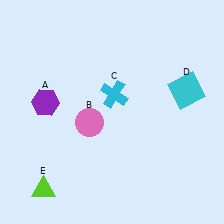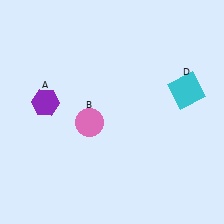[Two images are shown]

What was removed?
The cyan cross (C), the lime triangle (E) were removed in Image 2.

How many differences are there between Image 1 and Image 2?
There are 2 differences between the two images.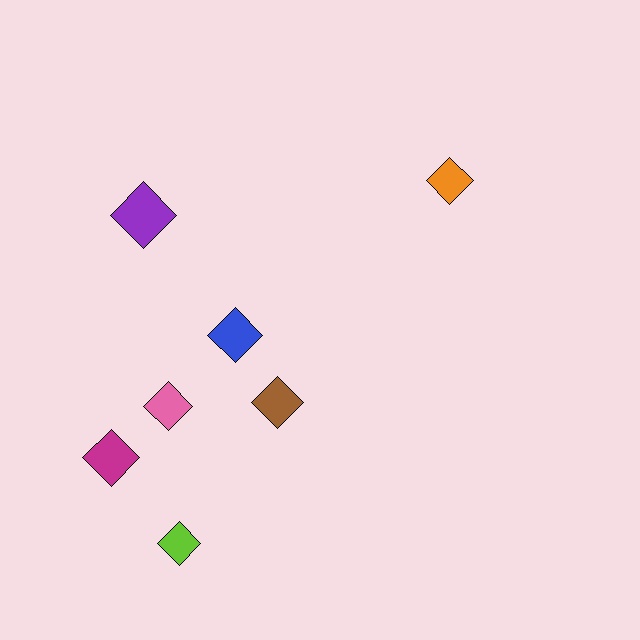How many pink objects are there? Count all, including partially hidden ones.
There is 1 pink object.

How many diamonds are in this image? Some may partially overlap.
There are 7 diamonds.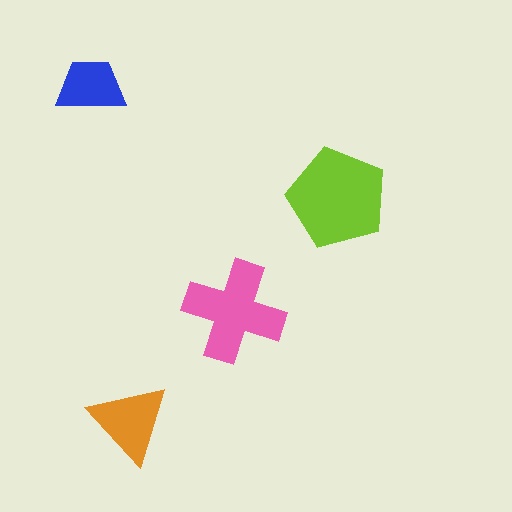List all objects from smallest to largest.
The blue trapezoid, the orange triangle, the pink cross, the lime pentagon.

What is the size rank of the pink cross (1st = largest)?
2nd.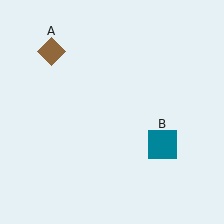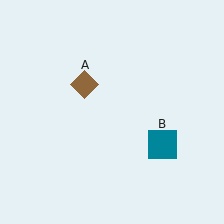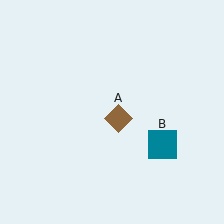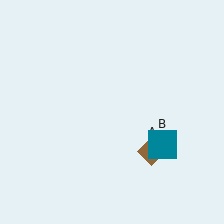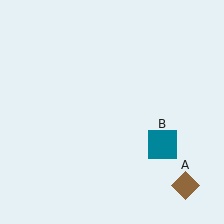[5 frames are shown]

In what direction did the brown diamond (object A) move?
The brown diamond (object A) moved down and to the right.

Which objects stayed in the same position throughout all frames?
Teal square (object B) remained stationary.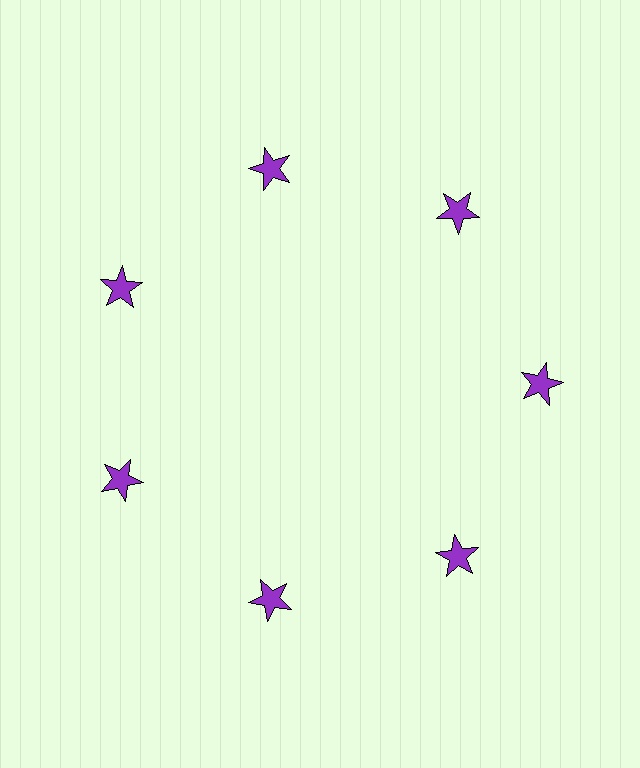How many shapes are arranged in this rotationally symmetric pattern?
There are 7 shapes, arranged in 7 groups of 1.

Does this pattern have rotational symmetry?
Yes, this pattern has 7-fold rotational symmetry. It looks the same after rotating 51 degrees around the center.